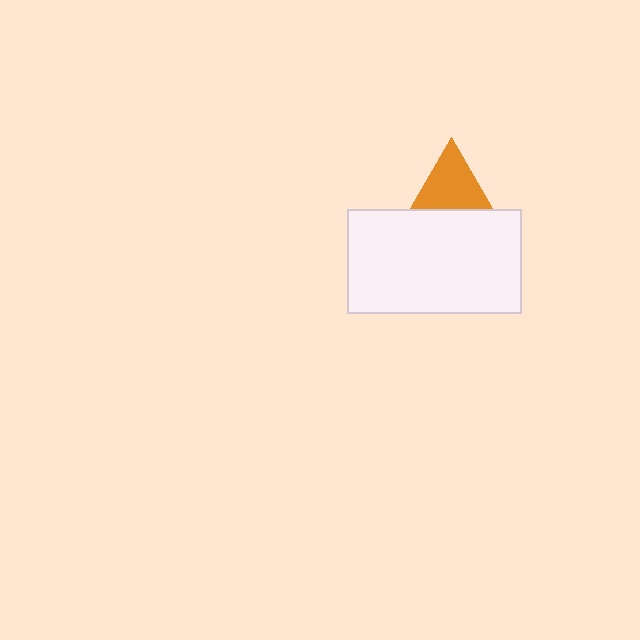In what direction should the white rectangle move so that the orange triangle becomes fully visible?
The white rectangle should move down. That is the shortest direction to clear the overlap and leave the orange triangle fully visible.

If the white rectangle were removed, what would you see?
You would see the complete orange triangle.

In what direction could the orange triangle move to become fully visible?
The orange triangle could move up. That would shift it out from behind the white rectangle entirely.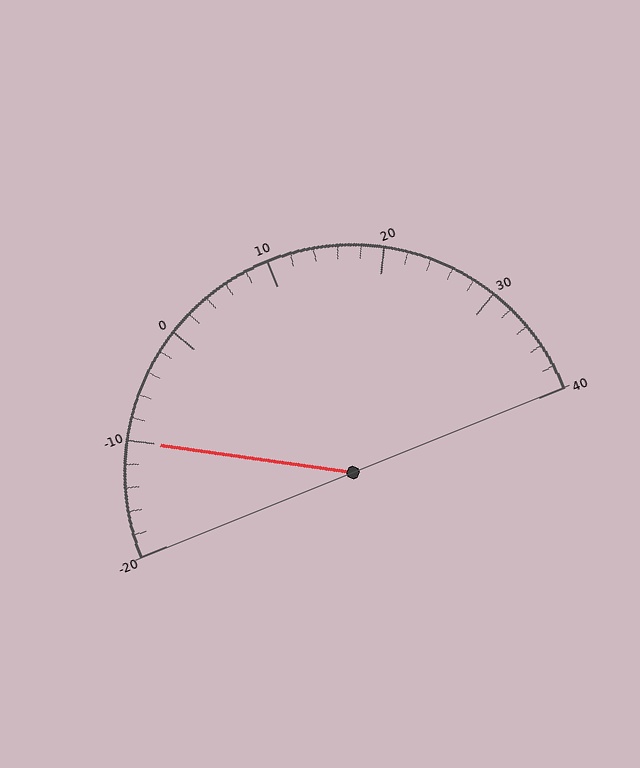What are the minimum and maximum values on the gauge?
The gauge ranges from -20 to 40.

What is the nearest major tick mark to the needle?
The nearest major tick mark is -10.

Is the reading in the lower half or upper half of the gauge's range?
The reading is in the lower half of the range (-20 to 40).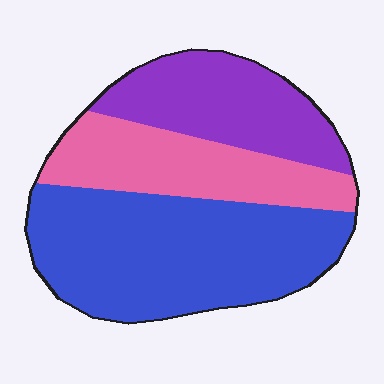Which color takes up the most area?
Blue, at roughly 50%.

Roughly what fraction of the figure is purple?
Purple takes up between a quarter and a half of the figure.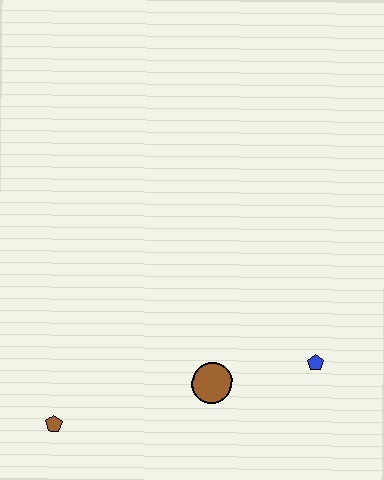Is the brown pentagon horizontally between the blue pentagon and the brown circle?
No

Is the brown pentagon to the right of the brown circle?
No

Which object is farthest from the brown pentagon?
The blue pentagon is farthest from the brown pentagon.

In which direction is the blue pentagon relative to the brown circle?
The blue pentagon is to the right of the brown circle.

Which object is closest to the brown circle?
The blue pentagon is closest to the brown circle.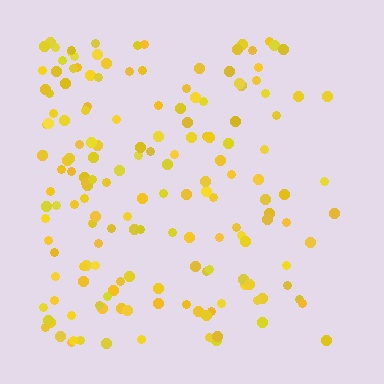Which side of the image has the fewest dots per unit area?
The right.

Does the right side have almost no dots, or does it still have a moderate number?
Still a moderate number, just noticeably fewer than the left.